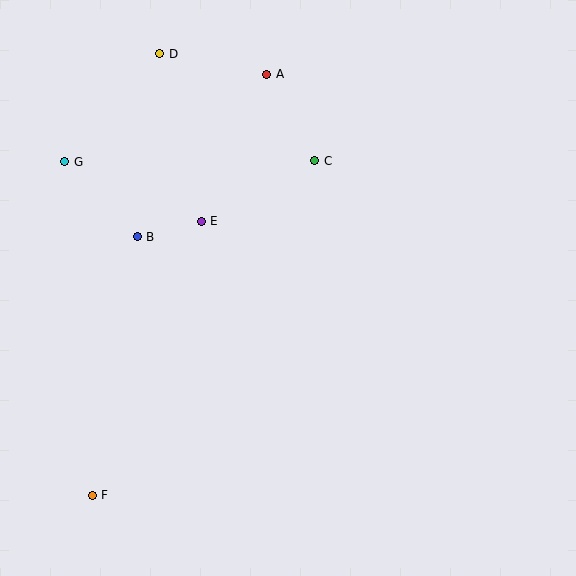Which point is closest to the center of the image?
Point E at (201, 221) is closest to the center.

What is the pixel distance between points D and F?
The distance between D and F is 446 pixels.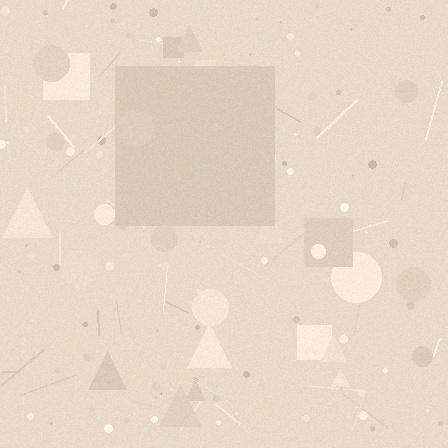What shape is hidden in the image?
A square is hidden in the image.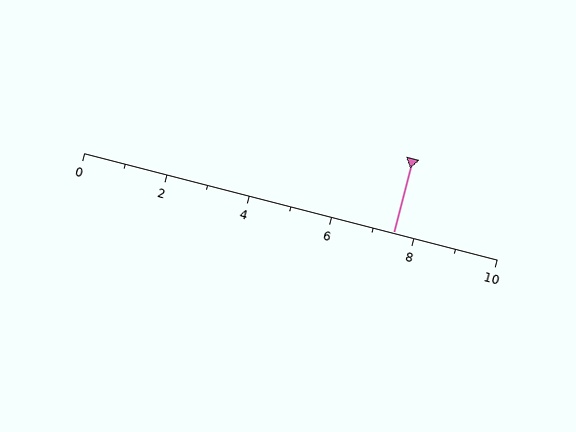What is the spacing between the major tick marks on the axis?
The major ticks are spaced 2 apart.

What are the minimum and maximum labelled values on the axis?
The axis runs from 0 to 10.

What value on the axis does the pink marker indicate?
The marker indicates approximately 7.5.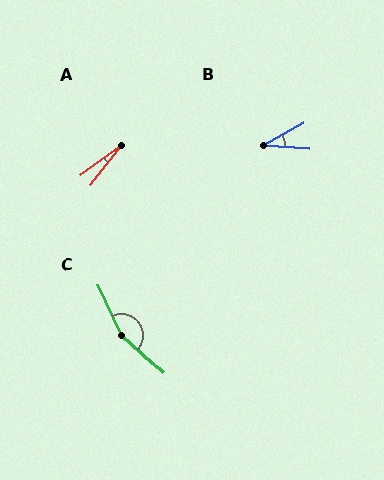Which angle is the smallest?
A, at approximately 15 degrees.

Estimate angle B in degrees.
Approximately 33 degrees.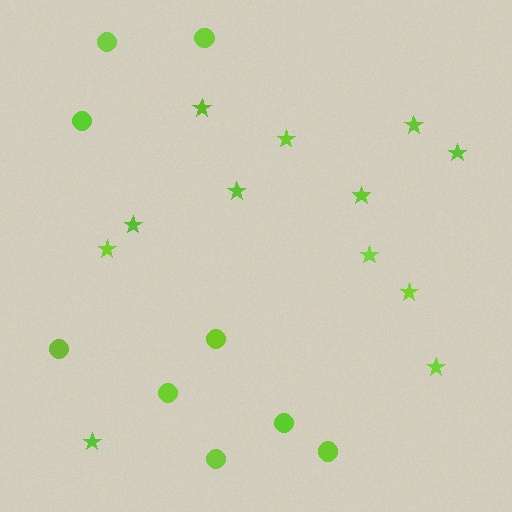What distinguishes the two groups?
There are 2 groups: one group of stars (12) and one group of circles (9).